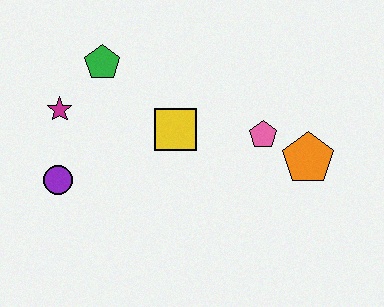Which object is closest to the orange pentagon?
The pink pentagon is closest to the orange pentagon.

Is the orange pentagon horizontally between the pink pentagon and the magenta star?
No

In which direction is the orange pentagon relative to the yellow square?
The orange pentagon is to the right of the yellow square.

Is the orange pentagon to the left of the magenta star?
No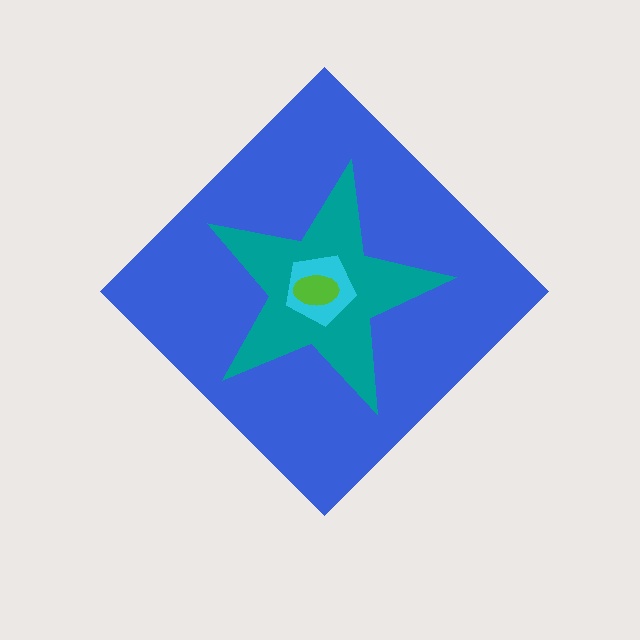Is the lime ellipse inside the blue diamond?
Yes.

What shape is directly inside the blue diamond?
The teal star.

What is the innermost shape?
The lime ellipse.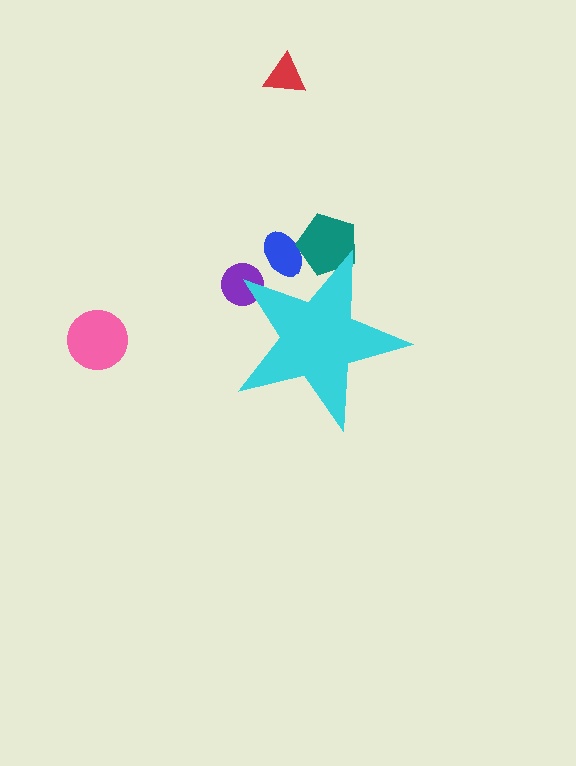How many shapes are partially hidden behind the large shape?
3 shapes are partially hidden.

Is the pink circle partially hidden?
No, the pink circle is fully visible.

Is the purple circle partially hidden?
Yes, the purple circle is partially hidden behind the cyan star.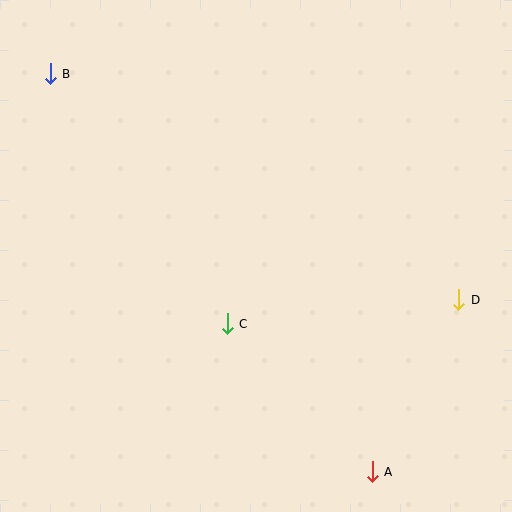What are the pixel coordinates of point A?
Point A is at (372, 472).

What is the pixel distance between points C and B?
The distance between C and B is 306 pixels.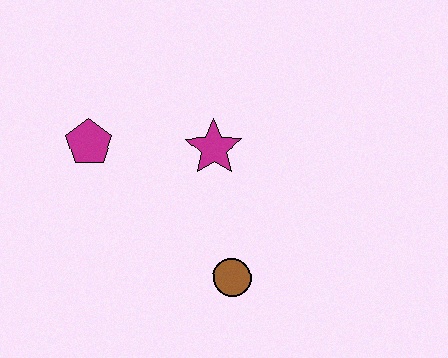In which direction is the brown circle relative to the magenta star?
The brown circle is below the magenta star.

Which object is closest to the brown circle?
The magenta star is closest to the brown circle.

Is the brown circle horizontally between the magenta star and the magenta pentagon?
No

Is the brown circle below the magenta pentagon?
Yes